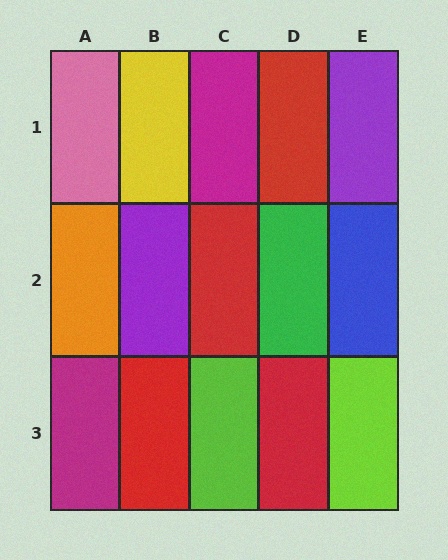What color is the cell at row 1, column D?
Red.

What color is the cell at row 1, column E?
Purple.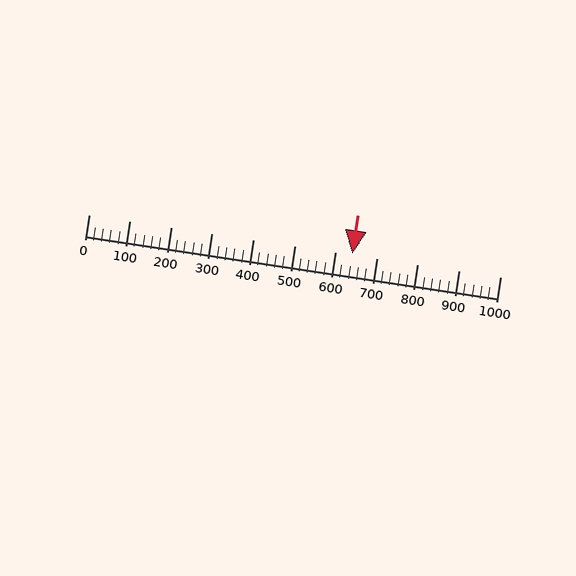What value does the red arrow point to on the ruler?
The red arrow points to approximately 640.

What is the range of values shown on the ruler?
The ruler shows values from 0 to 1000.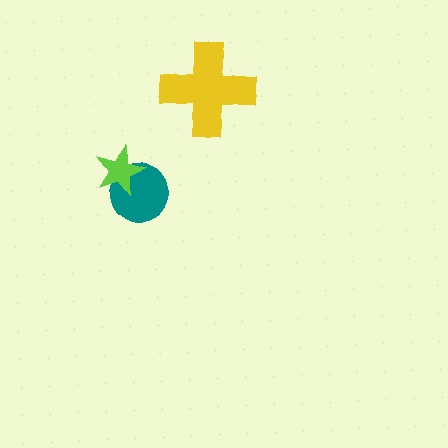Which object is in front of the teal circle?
The lime star is in front of the teal circle.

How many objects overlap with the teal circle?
1 object overlaps with the teal circle.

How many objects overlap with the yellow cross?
0 objects overlap with the yellow cross.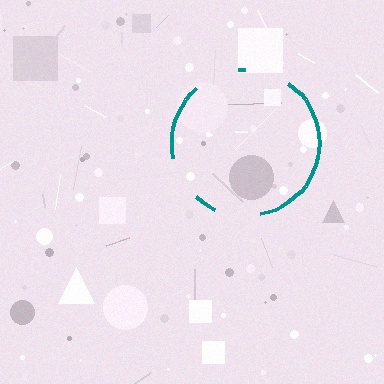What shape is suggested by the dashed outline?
The dashed outline suggests a circle.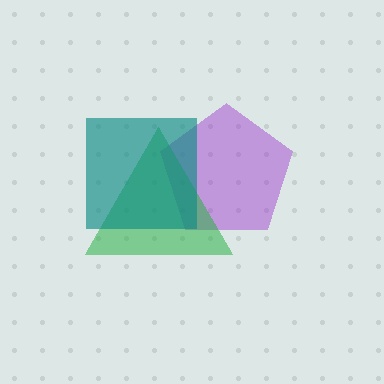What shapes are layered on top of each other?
The layered shapes are: a purple pentagon, a green triangle, a teal square.